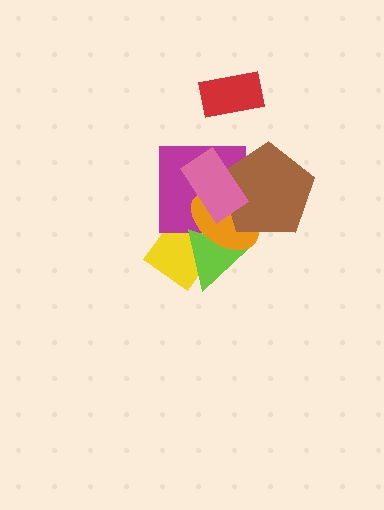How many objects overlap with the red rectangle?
0 objects overlap with the red rectangle.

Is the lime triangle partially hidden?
Yes, it is partially covered by another shape.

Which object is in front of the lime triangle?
The orange ellipse is in front of the lime triangle.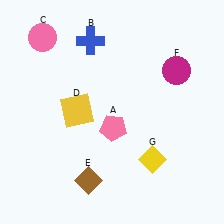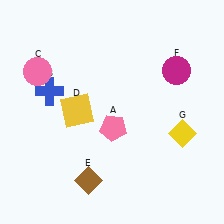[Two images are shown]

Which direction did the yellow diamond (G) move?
The yellow diamond (G) moved right.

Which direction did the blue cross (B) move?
The blue cross (B) moved down.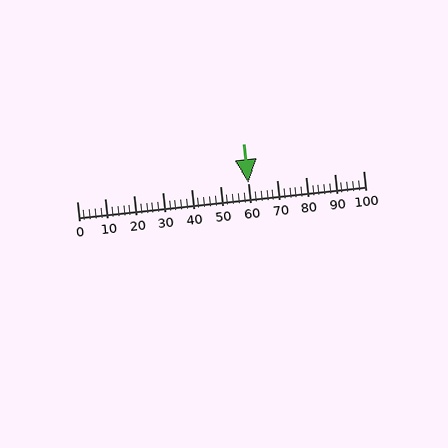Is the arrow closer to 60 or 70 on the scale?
The arrow is closer to 60.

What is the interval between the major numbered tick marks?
The major tick marks are spaced 10 units apart.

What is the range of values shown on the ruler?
The ruler shows values from 0 to 100.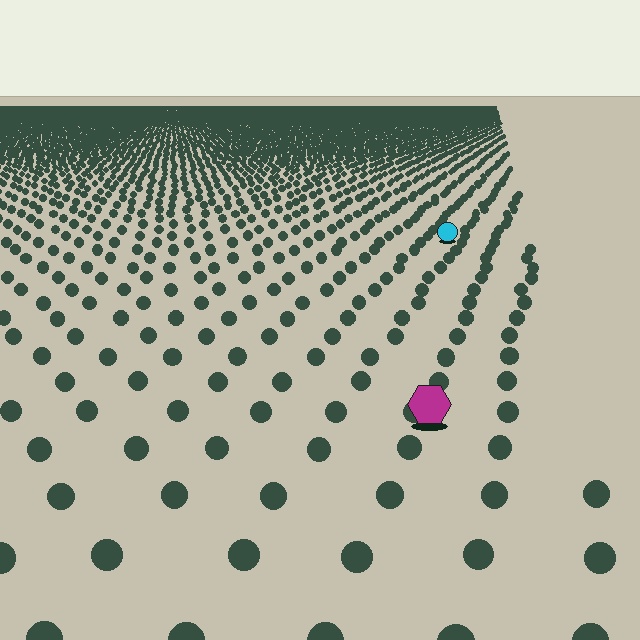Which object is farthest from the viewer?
The cyan circle is farthest from the viewer. It appears smaller and the ground texture around it is denser.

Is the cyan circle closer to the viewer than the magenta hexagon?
No. The magenta hexagon is closer — you can tell from the texture gradient: the ground texture is coarser near it.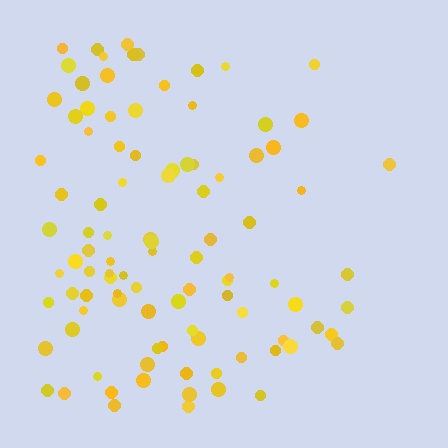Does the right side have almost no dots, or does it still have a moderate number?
Still a moderate number, just noticeably fewer than the left.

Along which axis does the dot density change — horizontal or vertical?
Horizontal.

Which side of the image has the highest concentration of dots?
The left.